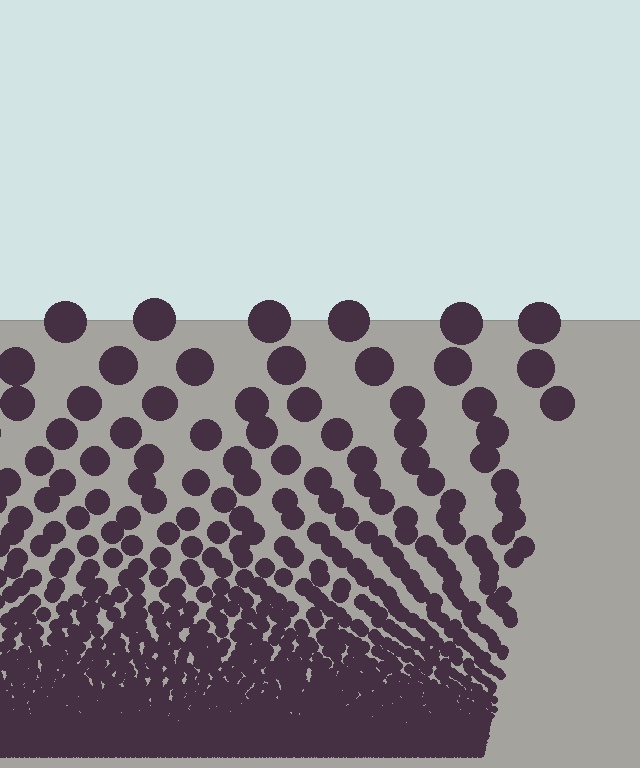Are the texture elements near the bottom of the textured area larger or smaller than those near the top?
Smaller. The gradient is inverted — elements near the bottom are smaller and denser.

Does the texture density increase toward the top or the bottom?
Density increases toward the bottom.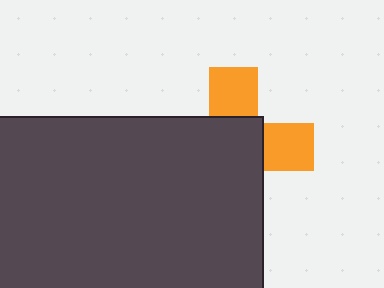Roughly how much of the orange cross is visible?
A small part of it is visible (roughly 36%).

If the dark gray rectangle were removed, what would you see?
You would see the complete orange cross.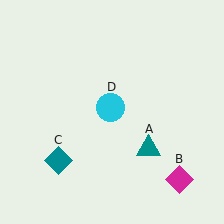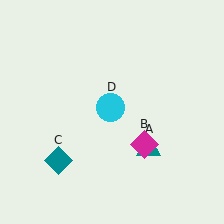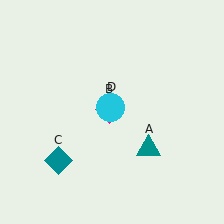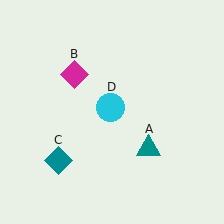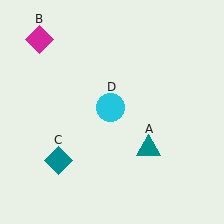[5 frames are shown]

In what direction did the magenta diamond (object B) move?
The magenta diamond (object B) moved up and to the left.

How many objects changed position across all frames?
1 object changed position: magenta diamond (object B).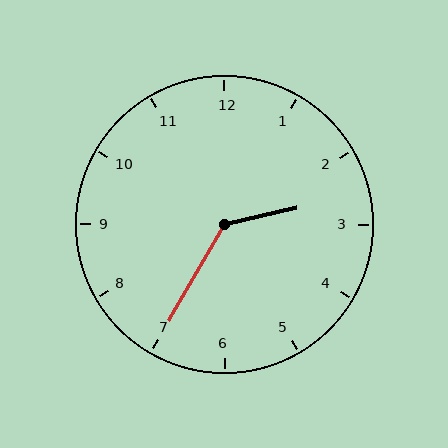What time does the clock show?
2:35.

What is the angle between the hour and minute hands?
Approximately 132 degrees.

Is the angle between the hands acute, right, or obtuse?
It is obtuse.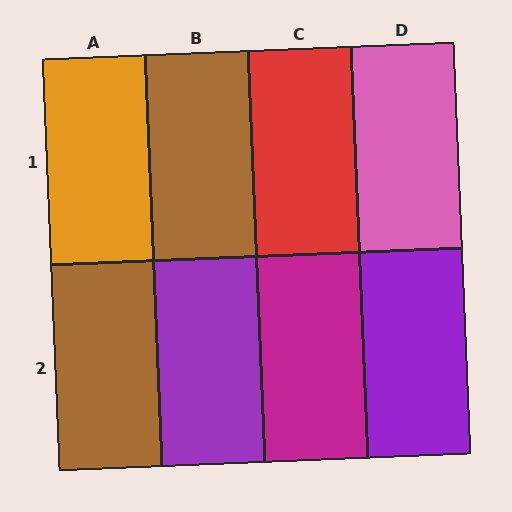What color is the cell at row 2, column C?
Magenta.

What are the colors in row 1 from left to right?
Orange, brown, red, pink.